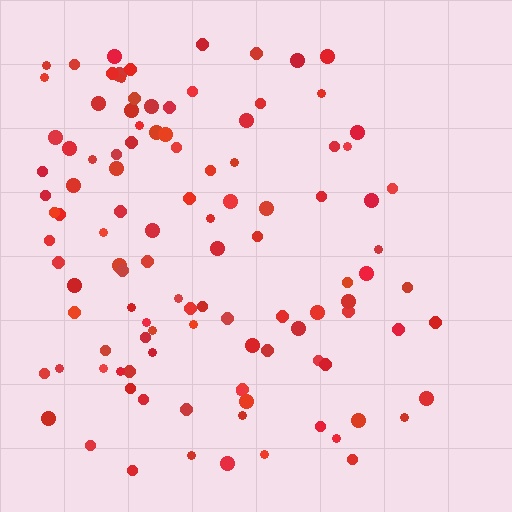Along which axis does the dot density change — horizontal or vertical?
Horizontal.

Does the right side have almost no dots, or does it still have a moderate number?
Still a moderate number, just noticeably fewer than the left.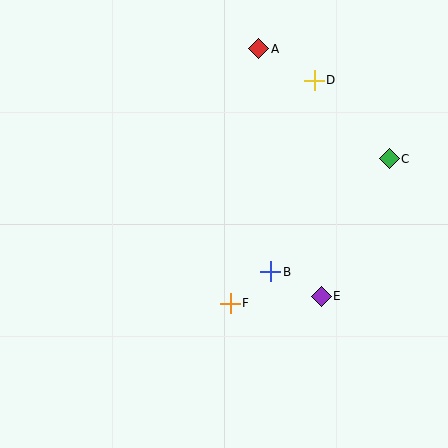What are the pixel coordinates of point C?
Point C is at (389, 159).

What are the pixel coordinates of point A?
Point A is at (259, 49).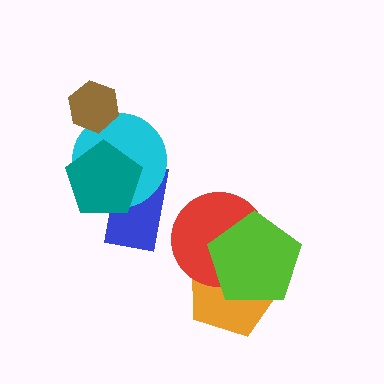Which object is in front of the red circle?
The lime pentagon is in front of the red circle.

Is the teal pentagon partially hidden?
No, no other shape covers it.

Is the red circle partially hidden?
Yes, it is partially covered by another shape.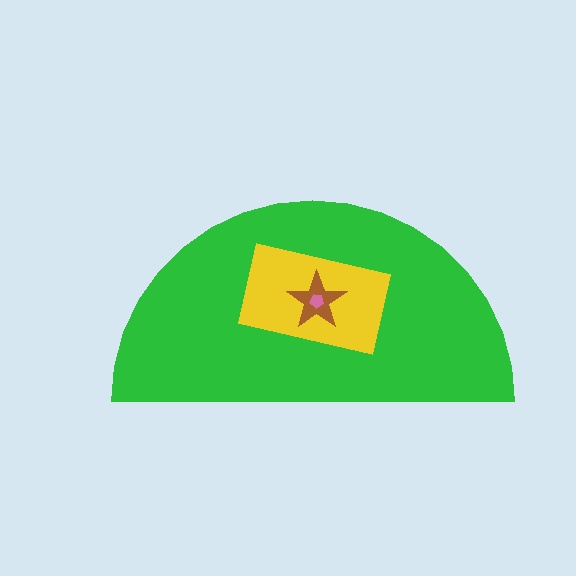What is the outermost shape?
The green semicircle.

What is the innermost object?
The pink pentagon.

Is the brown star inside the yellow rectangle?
Yes.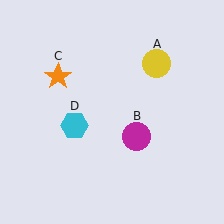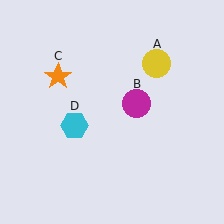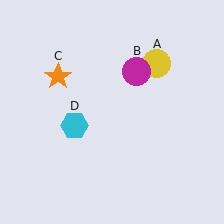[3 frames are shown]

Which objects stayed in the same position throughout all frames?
Yellow circle (object A) and orange star (object C) and cyan hexagon (object D) remained stationary.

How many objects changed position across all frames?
1 object changed position: magenta circle (object B).